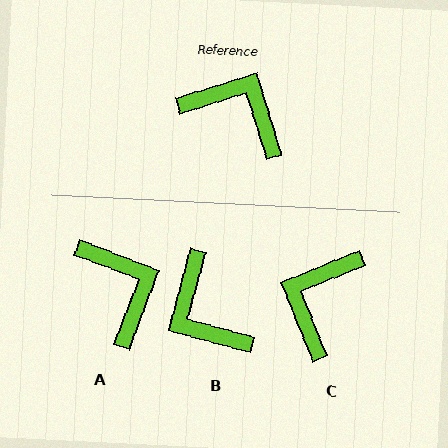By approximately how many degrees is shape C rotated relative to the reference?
Approximately 95 degrees counter-clockwise.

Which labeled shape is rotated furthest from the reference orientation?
B, about 148 degrees away.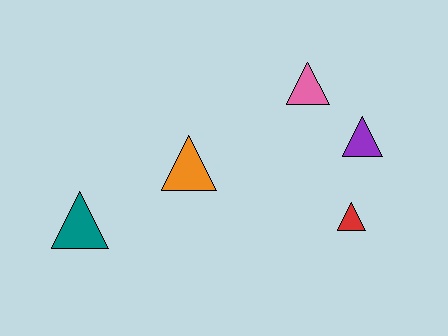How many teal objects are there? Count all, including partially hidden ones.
There is 1 teal object.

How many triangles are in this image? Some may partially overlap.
There are 5 triangles.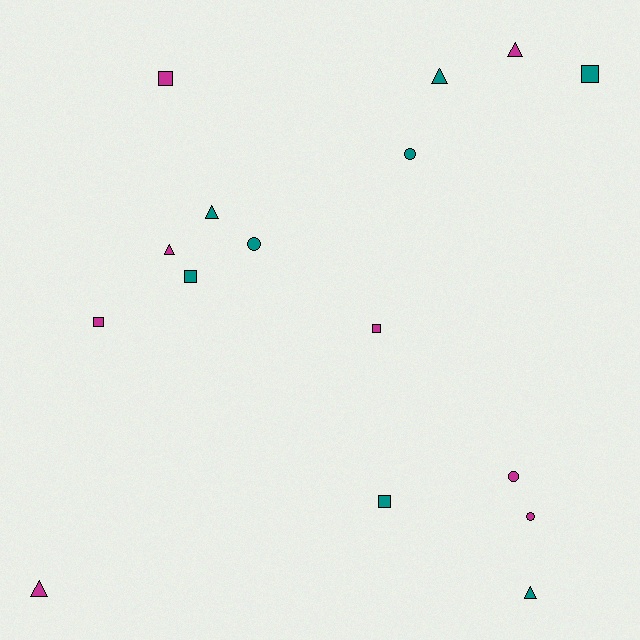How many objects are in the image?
There are 16 objects.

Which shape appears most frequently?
Triangle, with 6 objects.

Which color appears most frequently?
Teal, with 8 objects.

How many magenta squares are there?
There are 3 magenta squares.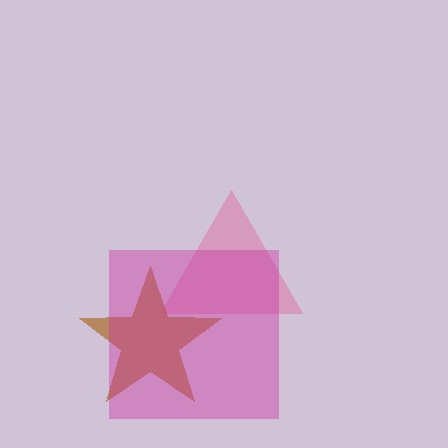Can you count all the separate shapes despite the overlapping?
Yes, there are 3 separate shapes.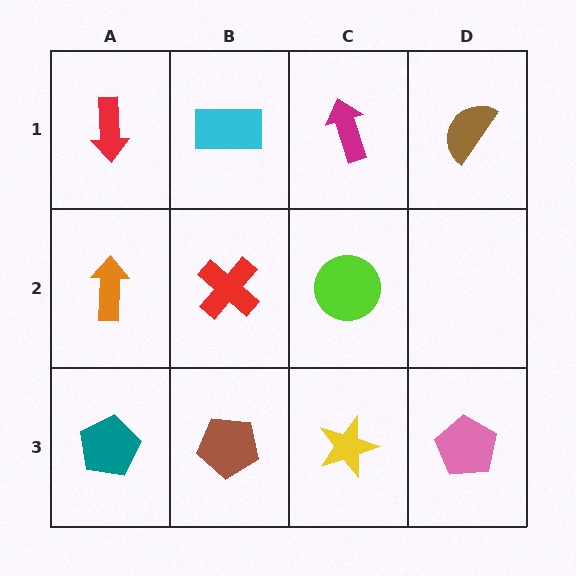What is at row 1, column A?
A red arrow.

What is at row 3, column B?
A brown pentagon.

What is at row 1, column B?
A cyan rectangle.